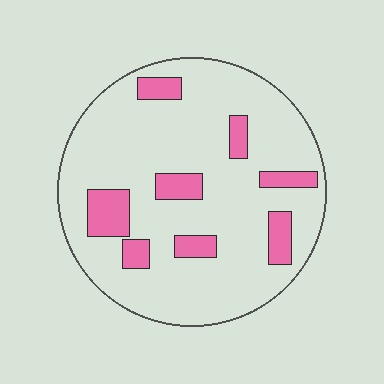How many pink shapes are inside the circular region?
8.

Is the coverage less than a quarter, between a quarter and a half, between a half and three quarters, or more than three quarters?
Less than a quarter.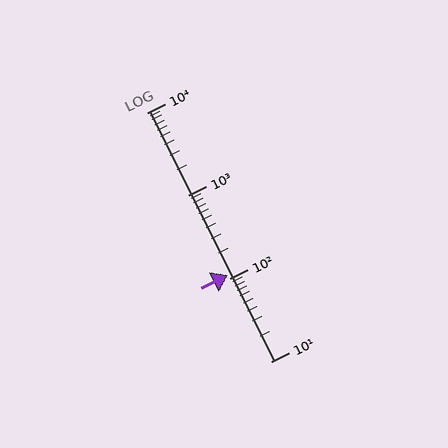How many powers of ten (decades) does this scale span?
The scale spans 3 decades, from 10 to 10000.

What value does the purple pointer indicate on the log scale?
The pointer indicates approximately 110.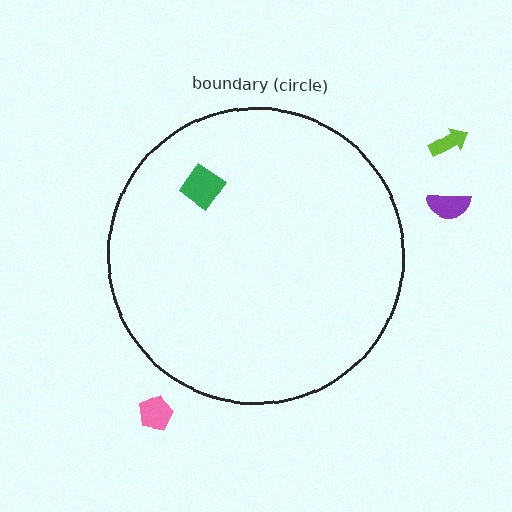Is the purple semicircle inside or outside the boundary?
Outside.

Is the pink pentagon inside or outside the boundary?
Outside.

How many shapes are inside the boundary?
1 inside, 3 outside.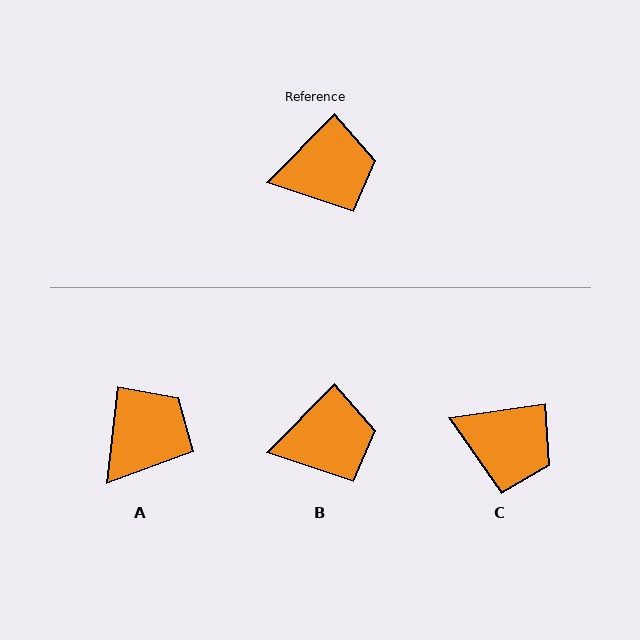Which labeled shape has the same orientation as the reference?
B.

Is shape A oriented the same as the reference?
No, it is off by about 39 degrees.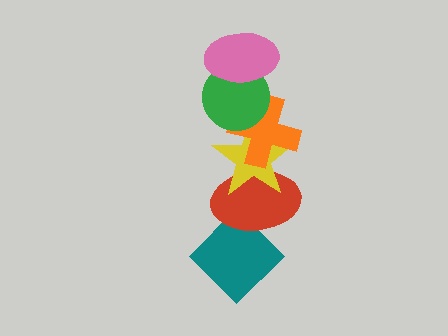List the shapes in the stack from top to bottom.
From top to bottom: the pink ellipse, the green circle, the orange cross, the yellow star, the red ellipse, the teal diamond.